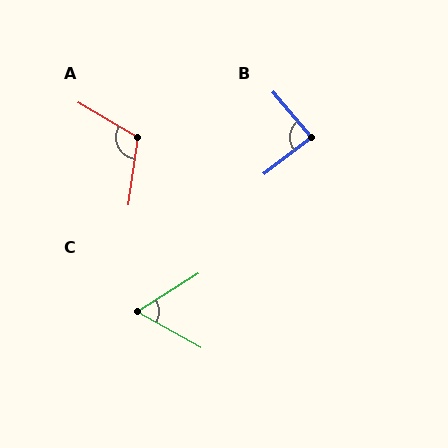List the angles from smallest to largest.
C (61°), B (87°), A (112°).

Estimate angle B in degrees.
Approximately 87 degrees.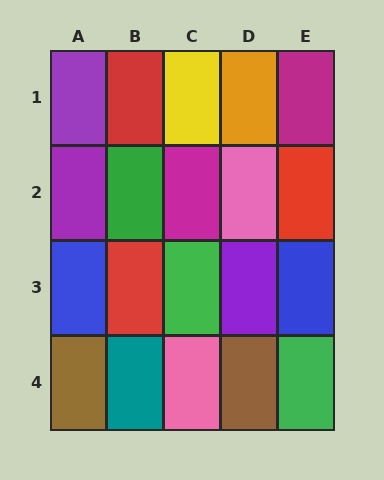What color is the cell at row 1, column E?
Magenta.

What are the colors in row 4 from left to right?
Brown, teal, pink, brown, green.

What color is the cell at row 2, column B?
Green.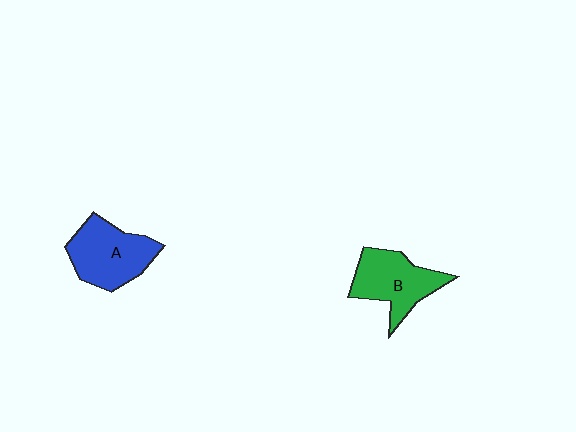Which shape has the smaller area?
Shape B (green).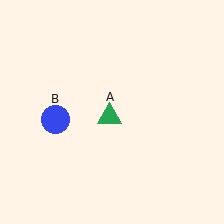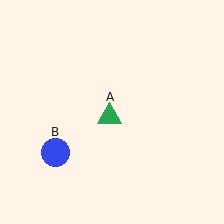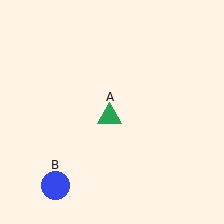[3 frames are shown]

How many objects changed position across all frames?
1 object changed position: blue circle (object B).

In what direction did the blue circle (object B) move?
The blue circle (object B) moved down.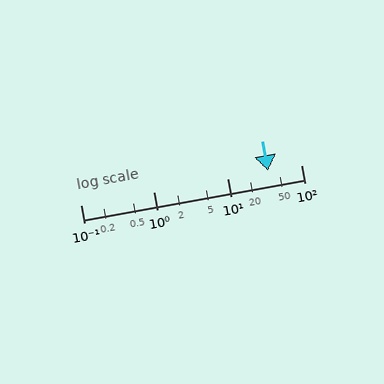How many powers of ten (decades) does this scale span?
The scale spans 3 decades, from 0.1 to 100.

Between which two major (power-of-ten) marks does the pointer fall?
The pointer is between 10 and 100.